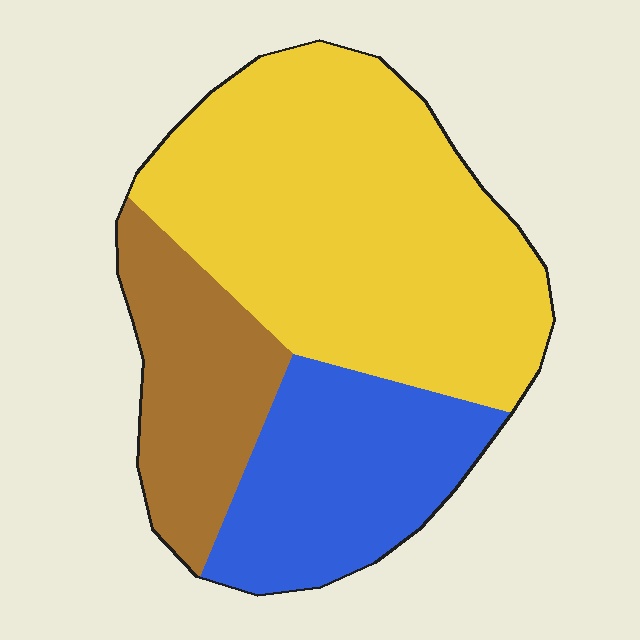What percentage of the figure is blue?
Blue takes up between a sixth and a third of the figure.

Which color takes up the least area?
Brown, at roughly 20%.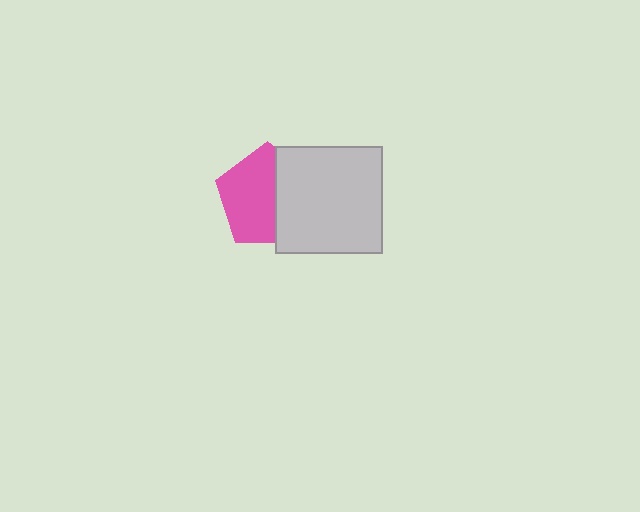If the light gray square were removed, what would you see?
You would see the complete pink pentagon.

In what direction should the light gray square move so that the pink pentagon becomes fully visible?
The light gray square should move right. That is the shortest direction to clear the overlap and leave the pink pentagon fully visible.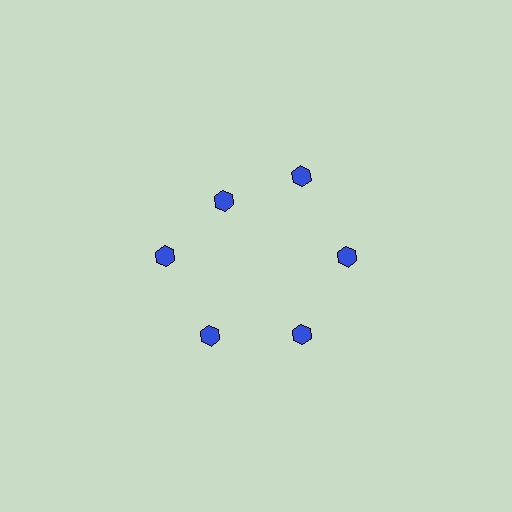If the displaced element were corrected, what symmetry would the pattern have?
It would have 6-fold rotational symmetry — the pattern would map onto itself every 60 degrees.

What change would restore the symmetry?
The symmetry would be restored by moving it outward, back onto the ring so that all 6 hexagons sit at equal angles and equal distance from the center.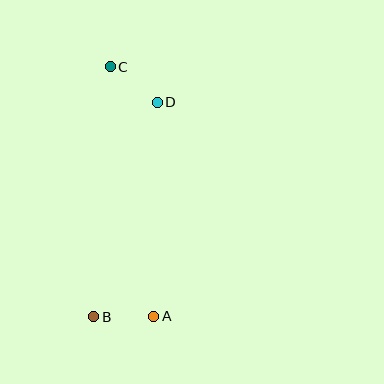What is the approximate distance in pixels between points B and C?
The distance between B and C is approximately 251 pixels.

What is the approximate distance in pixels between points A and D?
The distance between A and D is approximately 214 pixels.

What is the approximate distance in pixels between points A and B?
The distance between A and B is approximately 60 pixels.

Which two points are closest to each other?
Points C and D are closest to each other.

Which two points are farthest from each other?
Points A and C are farthest from each other.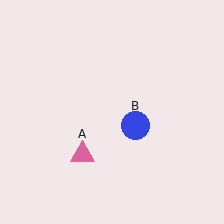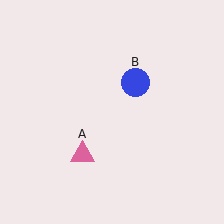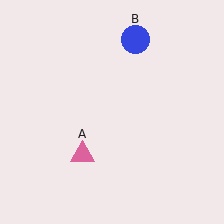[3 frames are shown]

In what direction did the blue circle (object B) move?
The blue circle (object B) moved up.